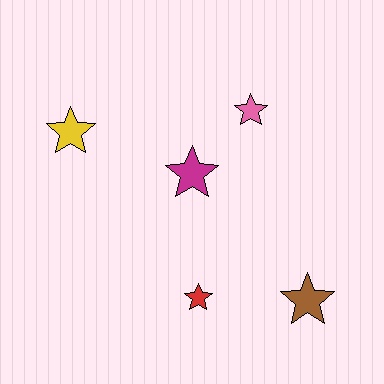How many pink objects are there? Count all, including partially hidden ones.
There is 1 pink object.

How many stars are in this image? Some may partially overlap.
There are 5 stars.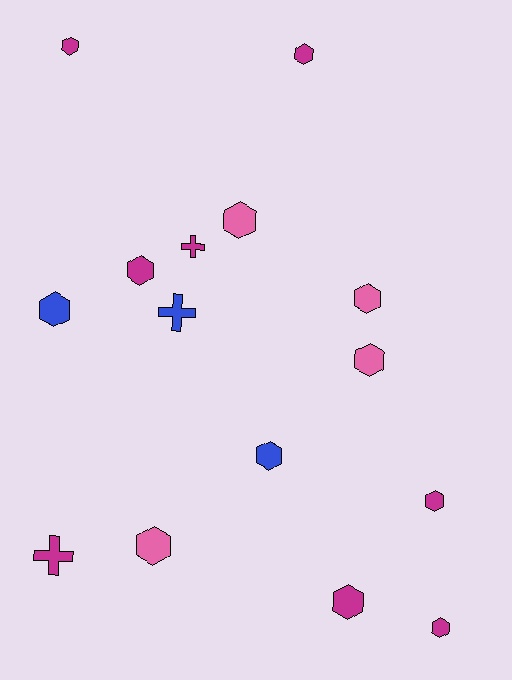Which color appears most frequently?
Magenta, with 8 objects.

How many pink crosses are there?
There are no pink crosses.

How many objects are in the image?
There are 15 objects.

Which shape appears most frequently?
Hexagon, with 12 objects.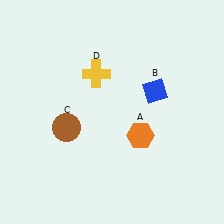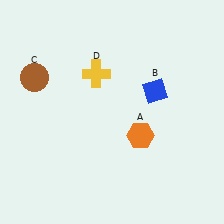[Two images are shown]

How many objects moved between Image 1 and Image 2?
1 object moved between the two images.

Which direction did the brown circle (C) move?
The brown circle (C) moved up.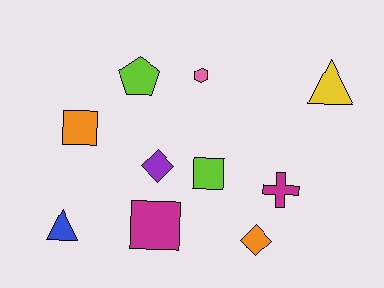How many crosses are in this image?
There is 1 cross.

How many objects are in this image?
There are 10 objects.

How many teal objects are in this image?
There are no teal objects.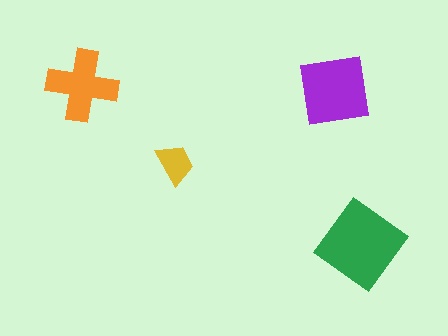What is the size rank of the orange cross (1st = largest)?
3rd.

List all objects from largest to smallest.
The green diamond, the purple square, the orange cross, the yellow trapezoid.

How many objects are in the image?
There are 4 objects in the image.